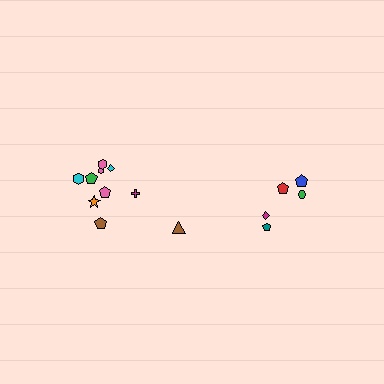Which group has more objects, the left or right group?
The left group.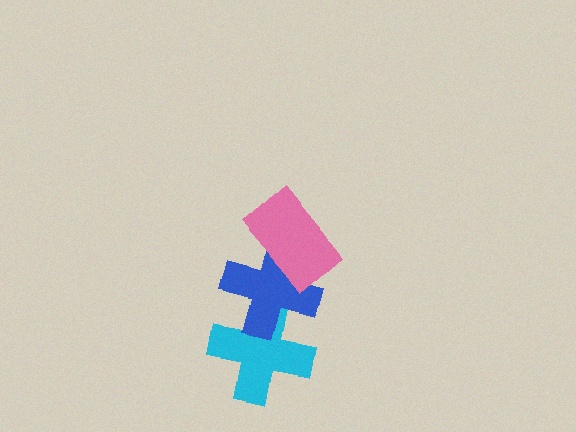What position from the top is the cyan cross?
The cyan cross is 3rd from the top.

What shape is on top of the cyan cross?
The blue cross is on top of the cyan cross.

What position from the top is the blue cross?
The blue cross is 2nd from the top.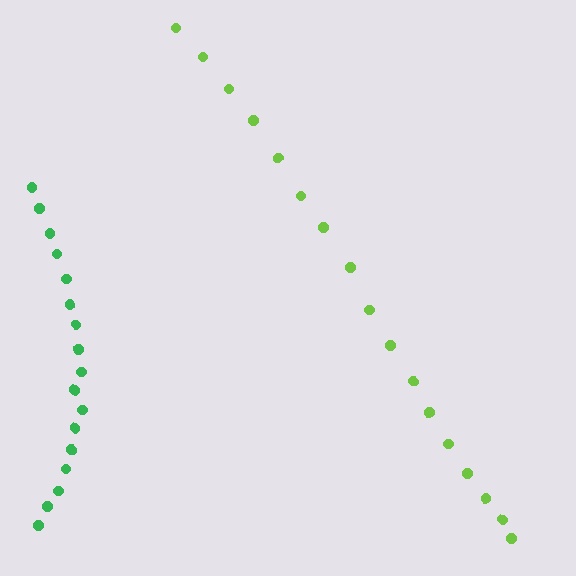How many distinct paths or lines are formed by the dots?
There are 2 distinct paths.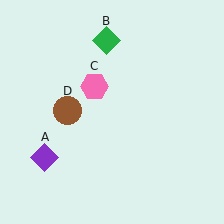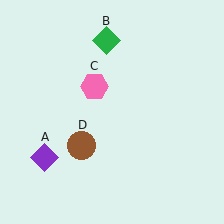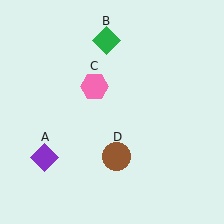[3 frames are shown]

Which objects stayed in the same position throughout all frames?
Purple diamond (object A) and green diamond (object B) and pink hexagon (object C) remained stationary.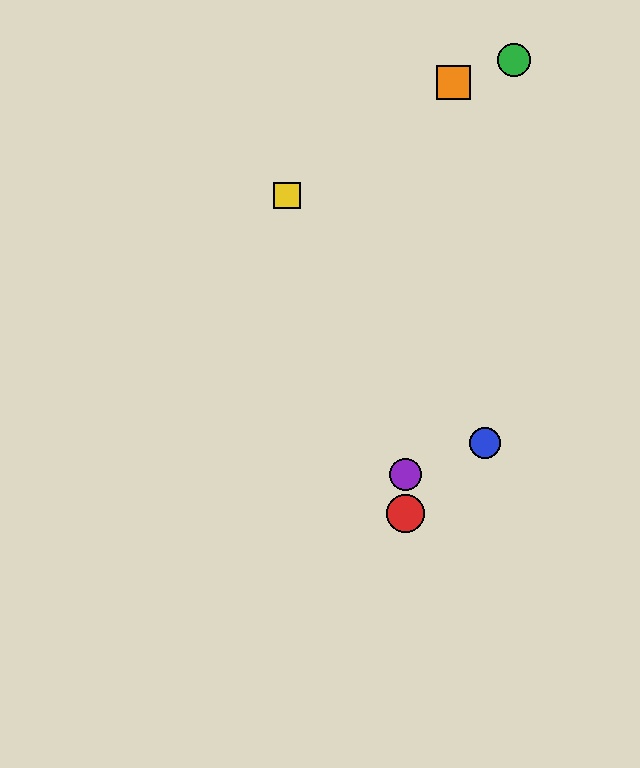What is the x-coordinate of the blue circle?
The blue circle is at x≈485.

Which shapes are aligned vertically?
The red circle, the purple circle are aligned vertically.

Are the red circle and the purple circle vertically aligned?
Yes, both are at x≈406.